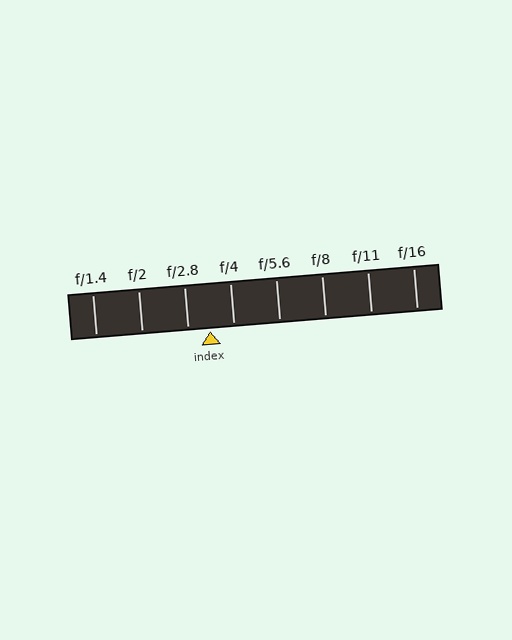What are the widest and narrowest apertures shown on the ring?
The widest aperture shown is f/1.4 and the narrowest is f/16.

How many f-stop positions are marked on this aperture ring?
There are 8 f-stop positions marked.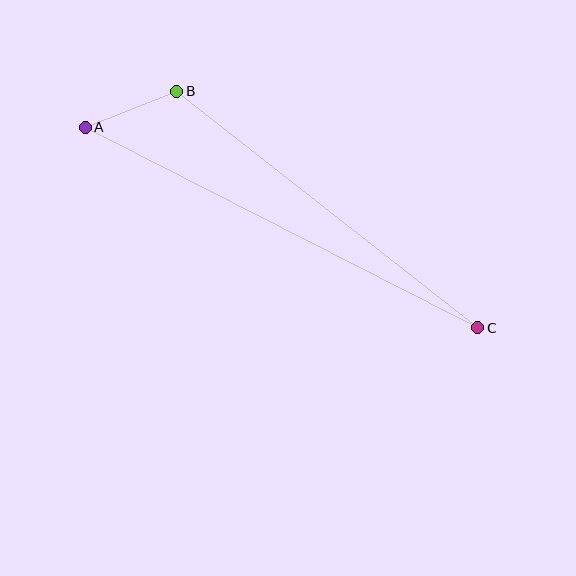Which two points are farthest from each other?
Points A and C are farthest from each other.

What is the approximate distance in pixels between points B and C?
The distance between B and C is approximately 382 pixels.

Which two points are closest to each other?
Points A and B are closest to each other.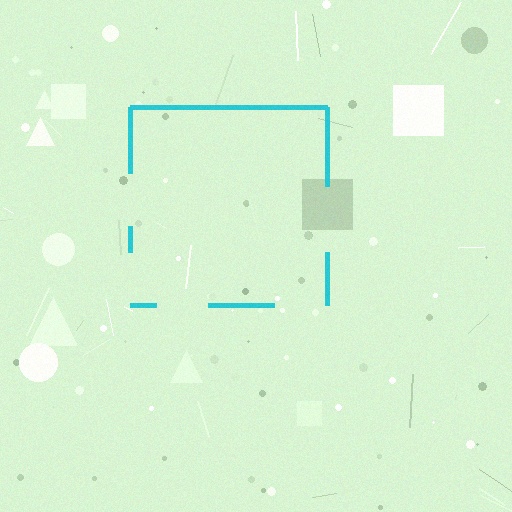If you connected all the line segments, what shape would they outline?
They would outline a square.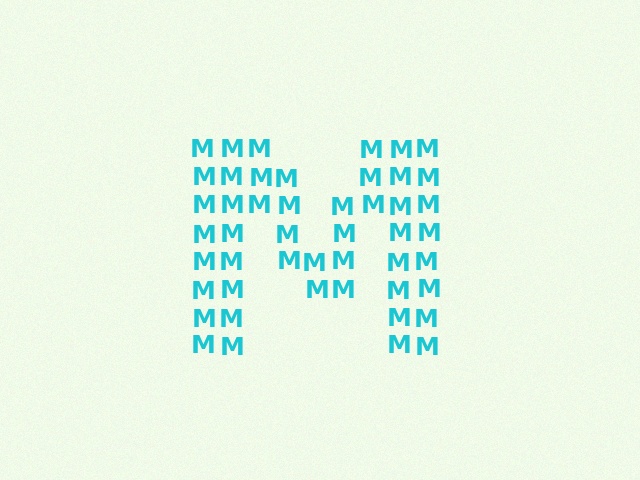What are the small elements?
The small elements are letter M's.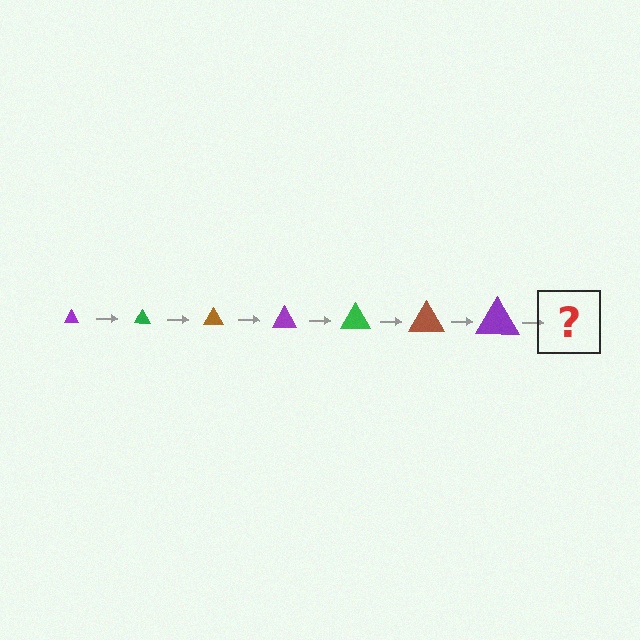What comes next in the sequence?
The next element should be a green triangle, larger than the previous one.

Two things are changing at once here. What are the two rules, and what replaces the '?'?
The two rules are that the triangle grows larger each step and the color cycles through purple, green, and brown. The '?' should be a green triangle, larger than the previous one.